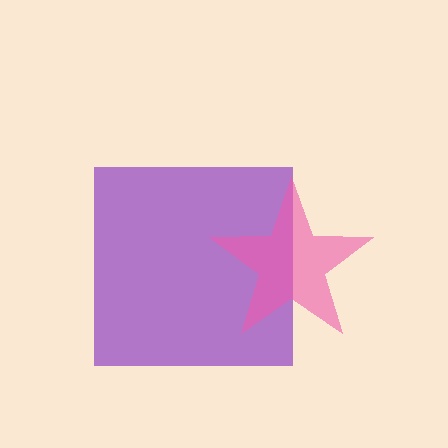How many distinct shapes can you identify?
There are 2 distinct shapes: a purple square, a pink star.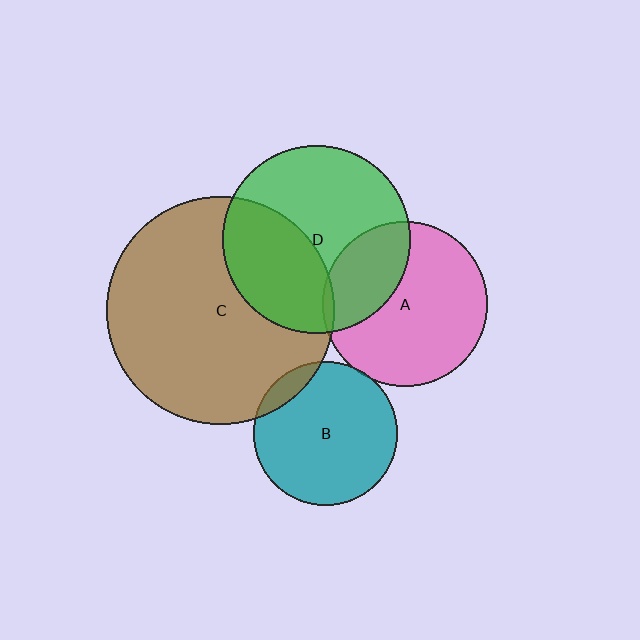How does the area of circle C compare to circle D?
Approximately 1.5 times.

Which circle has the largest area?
Circle C (brown).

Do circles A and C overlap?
Yes.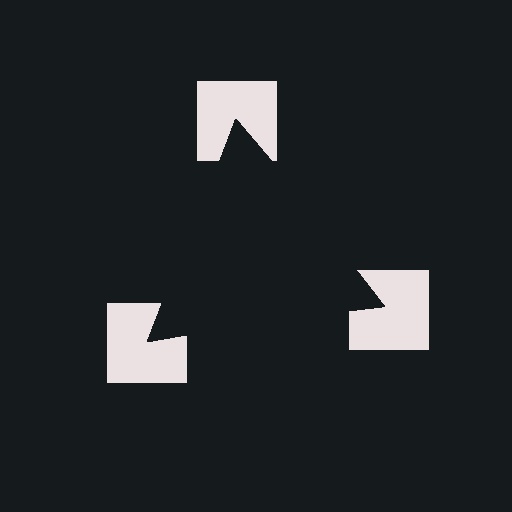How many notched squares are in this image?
There are 3 — one at each vertex of the illusory triangle.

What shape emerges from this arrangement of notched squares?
An illusory triangle — its edges are inferred from the aligned wedge cuts in the notched squares, not physically drawn.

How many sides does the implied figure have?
3 sides.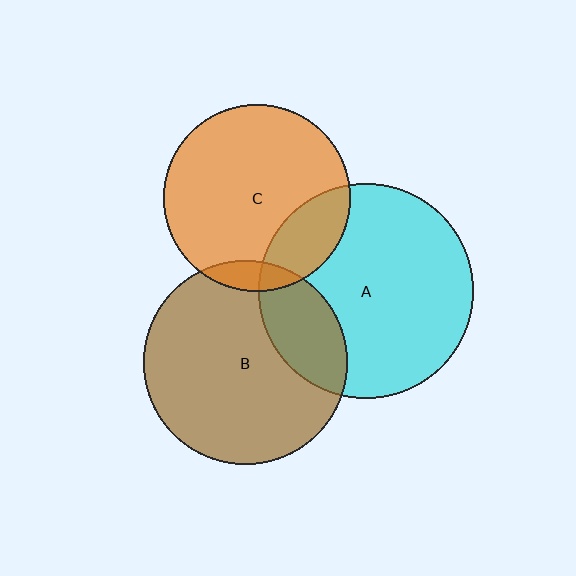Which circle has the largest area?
Circle A (cyan).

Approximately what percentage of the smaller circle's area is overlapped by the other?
Approximately 20%.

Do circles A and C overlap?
Yes.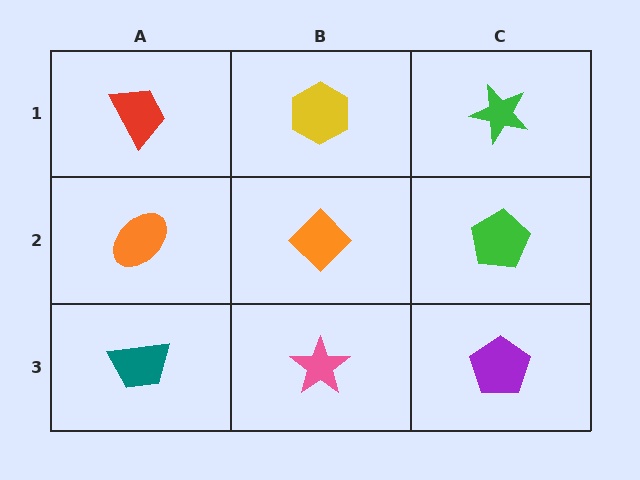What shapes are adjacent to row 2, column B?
A yellow hexagon (row 1, column B), a pink star (row 3, column B), an orange ellipse (row 2, column A), a green pentagon (row 2, column C).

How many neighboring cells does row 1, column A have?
2.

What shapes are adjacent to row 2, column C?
A green star (row 1, column C), a purple pentagon (row 3, column C), an orange diamond (row 2, column B).